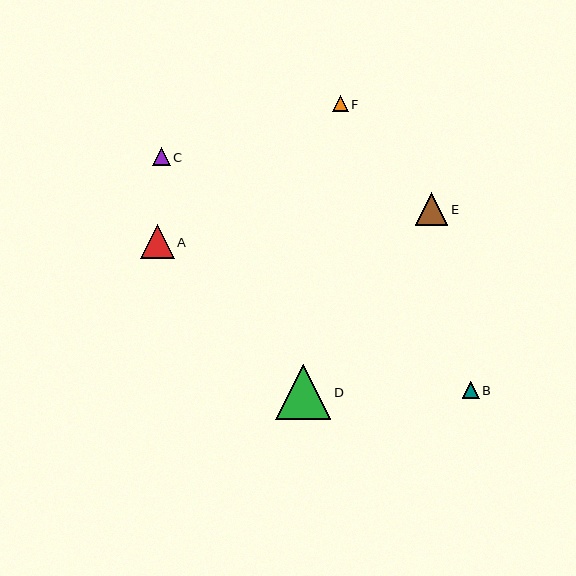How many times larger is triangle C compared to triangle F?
Triangle C is approximately 1.1 times the size of triangle F.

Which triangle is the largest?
Triangle D is the largest with a size of approximately 55 pixels.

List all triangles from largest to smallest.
From largest to smallest: D, A, E, C, B, F.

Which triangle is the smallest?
Triangle F is the smallest with a size of approximately 16 pixels.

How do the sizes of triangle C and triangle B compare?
Triangle C and triangle B are approximately the same size.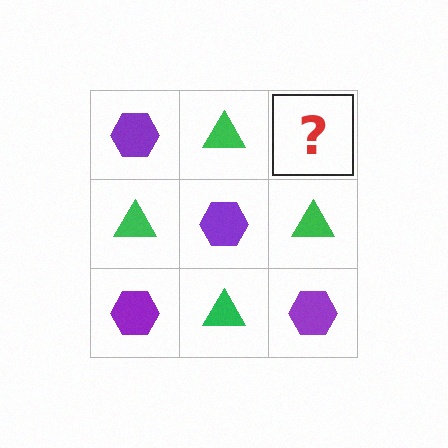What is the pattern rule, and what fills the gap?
The rule is that it alternates purple hexagon and green triangle in a checkerboard pattern. The gap should be filled with a purple hexagon.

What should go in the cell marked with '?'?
The missing cell should contain a purple hexagon.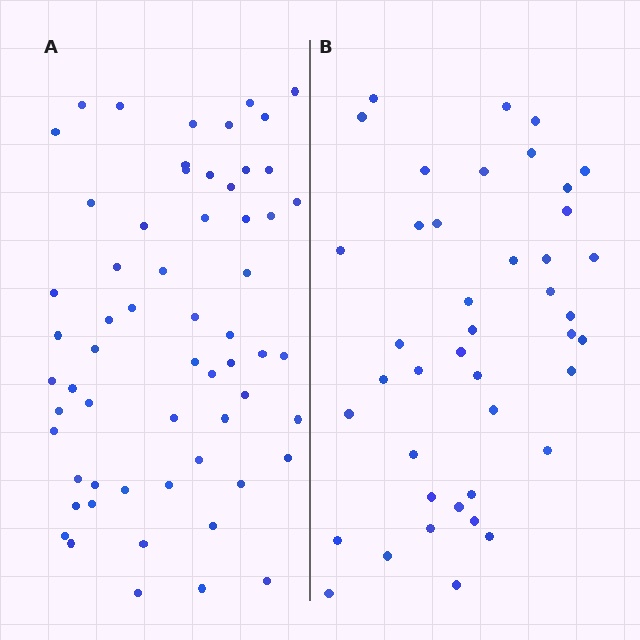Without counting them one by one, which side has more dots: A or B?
Region A (the left region) has more dots.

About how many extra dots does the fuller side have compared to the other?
Region A has approximately 20 more dots than region B.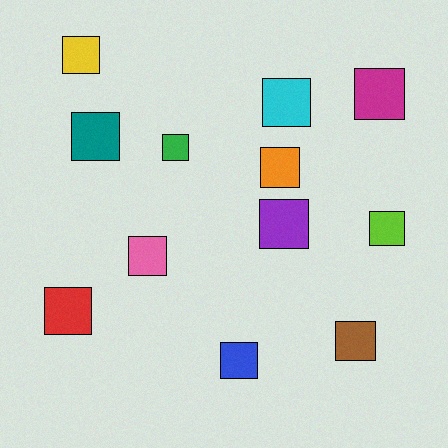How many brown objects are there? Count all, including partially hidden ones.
There is 1 brown object.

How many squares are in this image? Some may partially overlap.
There are 12 squares.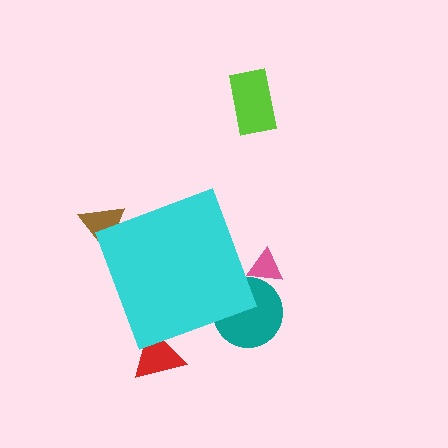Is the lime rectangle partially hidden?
No, the lime rectangle is fully visible.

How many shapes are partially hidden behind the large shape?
4 shapes are partially hidden.